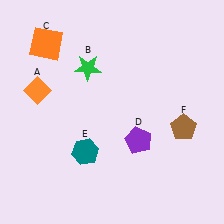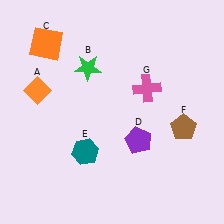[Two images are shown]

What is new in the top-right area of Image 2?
A pink cross (G) was added in the top-right area of Image 2.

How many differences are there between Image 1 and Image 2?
There is 1 difference between the two images.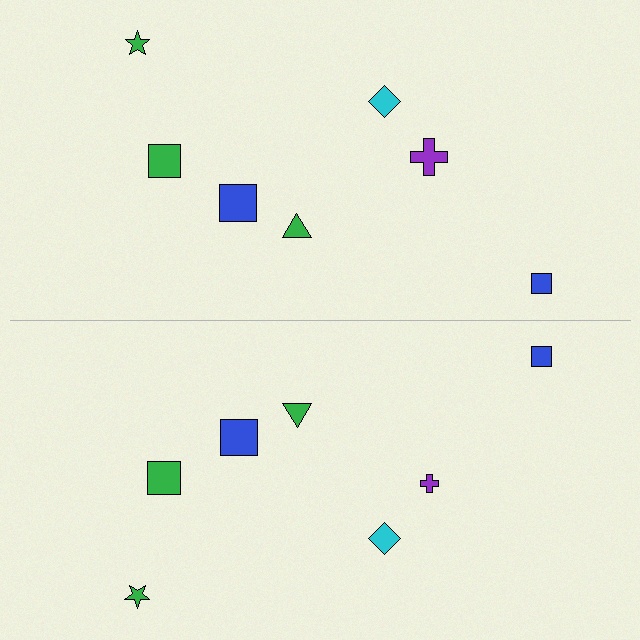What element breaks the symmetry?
The purple cross on the bottom side has a different size than its mirror counterpart.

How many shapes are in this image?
There are 14 shapes in this image.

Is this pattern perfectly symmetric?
No, the pattern is not perfectly symmetric. The purple cross on the bottom side has a different size than its mirror counterpart.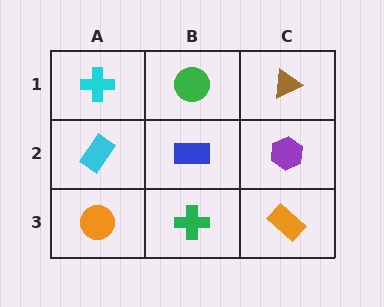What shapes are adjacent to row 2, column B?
A green circle (row 1, column B), a green cross (row 3, column B), a cyan rectangle (row 2, column A), a purple hexagon (row 2, column C).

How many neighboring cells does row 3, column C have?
2.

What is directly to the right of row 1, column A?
A green circle.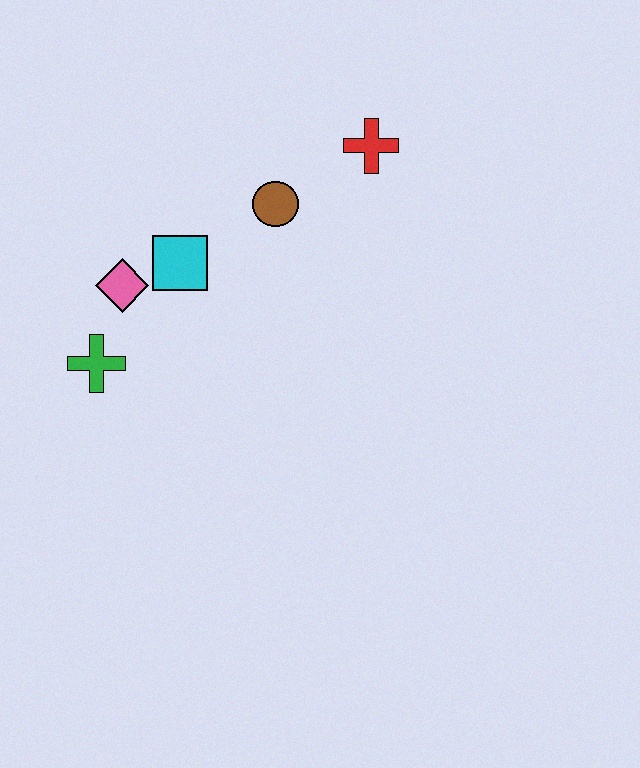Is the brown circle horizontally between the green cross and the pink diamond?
No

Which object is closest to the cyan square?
The pink diamond is closest to the cyan square.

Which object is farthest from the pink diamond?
The red cross is farthest from the pink diamond.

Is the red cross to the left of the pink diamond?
No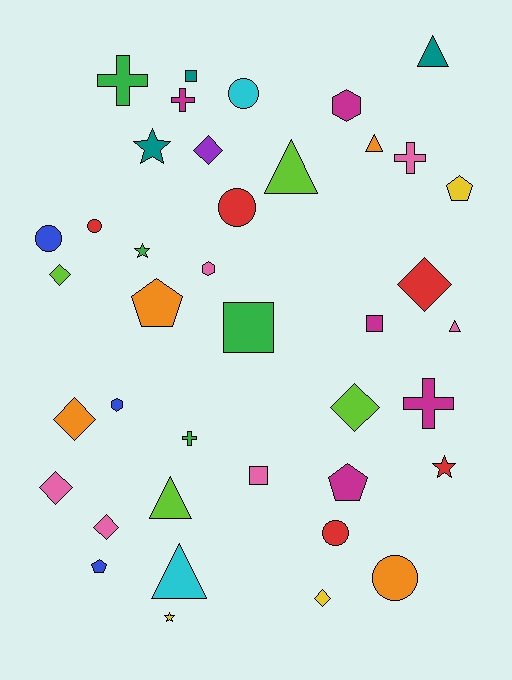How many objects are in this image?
There are 40 objects.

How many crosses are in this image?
There are 5 crosses.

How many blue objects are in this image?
There are 3 blue objects.